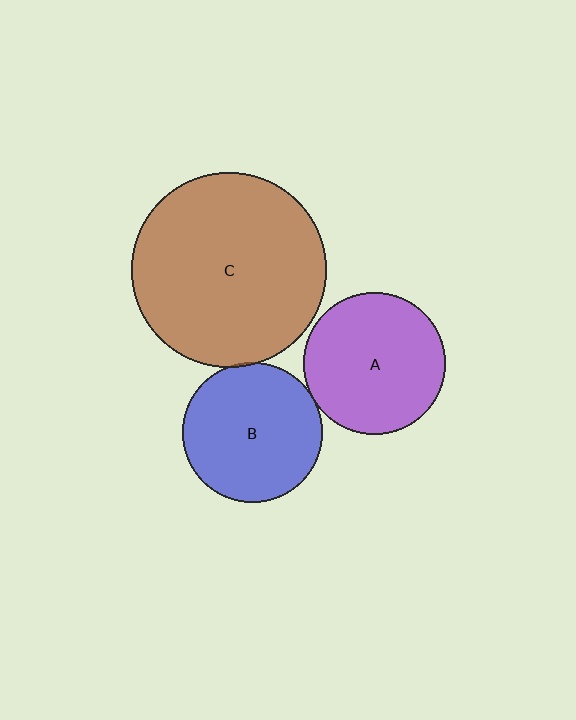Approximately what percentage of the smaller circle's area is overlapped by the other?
Approximately 5%.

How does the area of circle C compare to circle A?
Approximately 1.9 times.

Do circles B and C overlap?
Yes.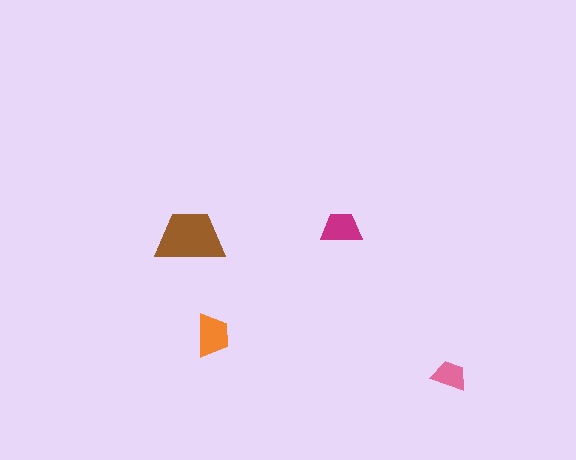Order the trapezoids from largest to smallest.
the brown one, the orange one, the magenta one, the pink one.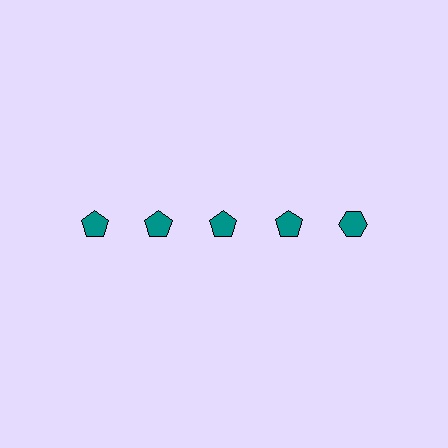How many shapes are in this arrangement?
There are 5 shapes arranged in a grid pattern.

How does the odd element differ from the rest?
It has a different shape: hexagon instead of pentagon.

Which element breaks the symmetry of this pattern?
The teal hexagon in the top row, rightmost column breaks the symmetry. All other shapes are teal pentagons.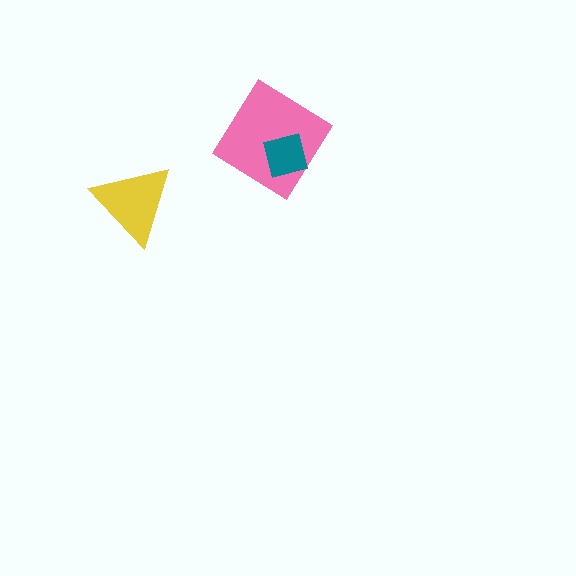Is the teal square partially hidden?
No, no other shape covers it.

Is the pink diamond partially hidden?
Yes, it is partially covered by another shape.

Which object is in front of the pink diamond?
The teal square is in front of the pink diamond.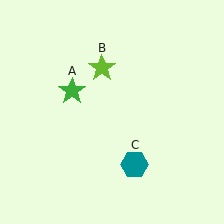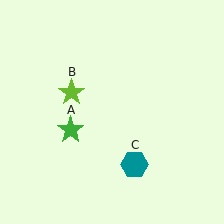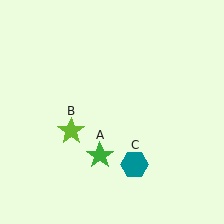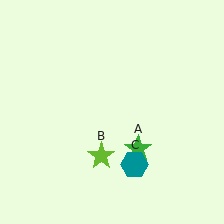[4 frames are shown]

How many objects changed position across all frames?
2 objects changed position: green star (object A), lime star (object B).